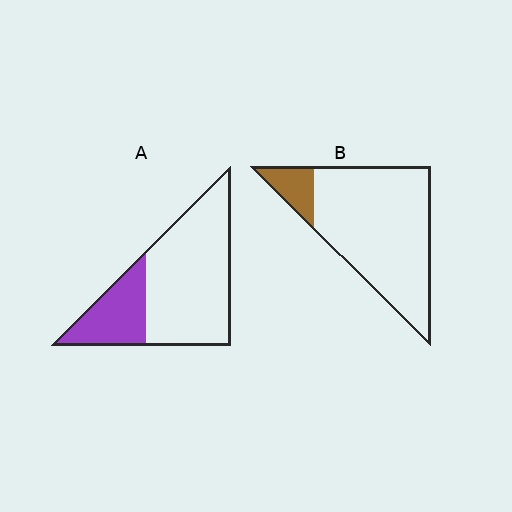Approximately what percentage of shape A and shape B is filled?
A is approximately 30% and B is approximately 15%.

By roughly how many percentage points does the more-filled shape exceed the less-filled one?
By roughly 15 percentage points (A over B).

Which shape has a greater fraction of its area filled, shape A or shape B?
Shape A.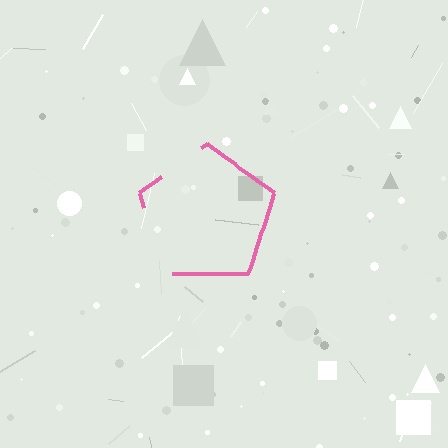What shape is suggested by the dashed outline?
The dashed outline suggests a pentagon.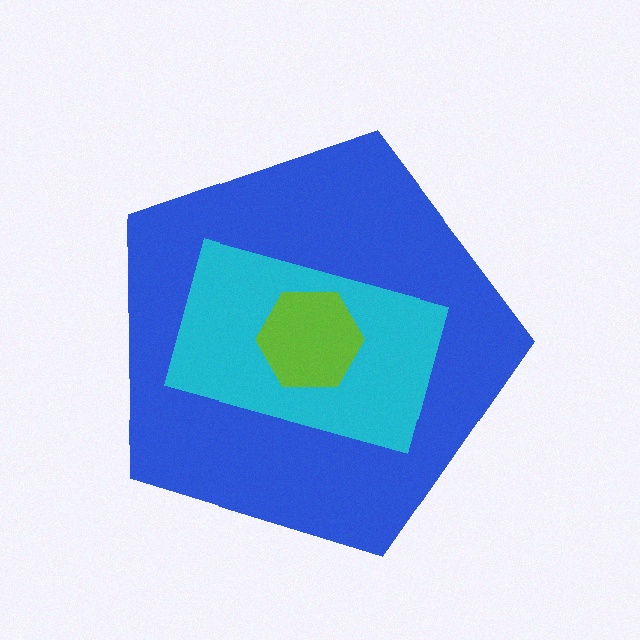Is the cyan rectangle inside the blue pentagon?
Yes.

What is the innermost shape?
The lime hexagon.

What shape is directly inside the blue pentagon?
The cyan rectangle.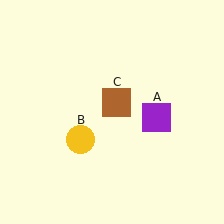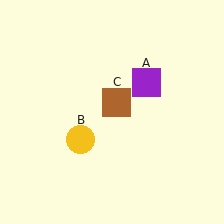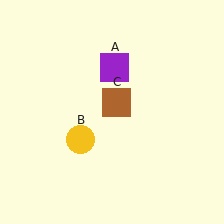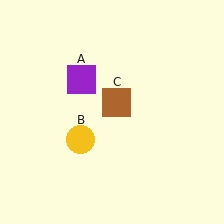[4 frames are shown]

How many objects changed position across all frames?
1 object changed position: purple square (object A).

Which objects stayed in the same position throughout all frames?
Yellow circle (object B) and brown square (object C) remained stationary.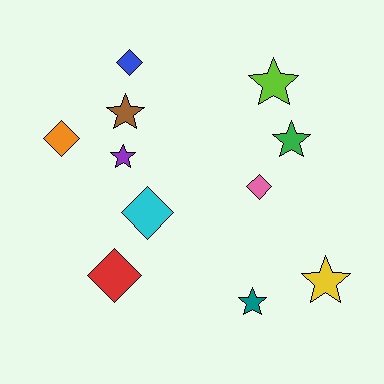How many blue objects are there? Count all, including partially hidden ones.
There is 1 blue object.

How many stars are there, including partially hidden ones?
There are 6 stars.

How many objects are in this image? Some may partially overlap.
There are 11 objects.